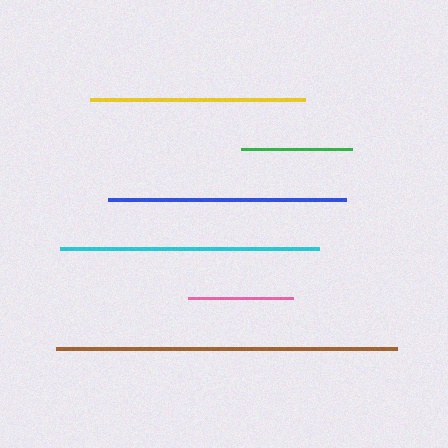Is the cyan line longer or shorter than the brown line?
The brown line is longer than the cyan line.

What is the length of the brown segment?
The brown segment is approximately 341 pixels long.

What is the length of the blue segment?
The blue segment is approximately 238 pixels long.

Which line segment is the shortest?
The pink line is the shortest at approximately 105 pixels.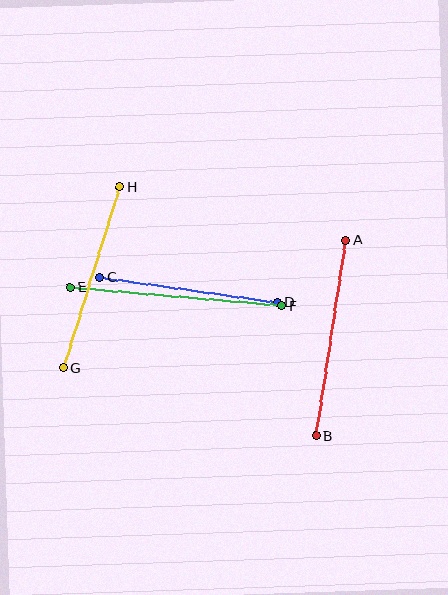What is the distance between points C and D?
The distance is approximately 179 pixels.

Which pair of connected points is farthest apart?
Points E and F are farthest apart.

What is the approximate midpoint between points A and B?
The midpoint is at approximately (331, 338) pixels.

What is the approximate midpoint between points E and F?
The midpoint is at approximately (176, 297) pixels.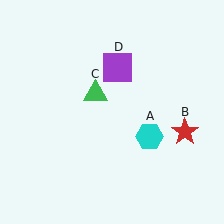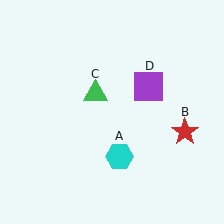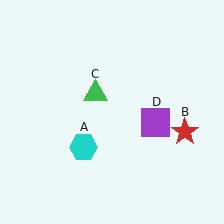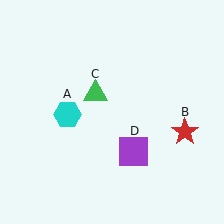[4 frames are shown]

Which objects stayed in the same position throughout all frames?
Red star (object B) and green triangle (object C) remained stationary.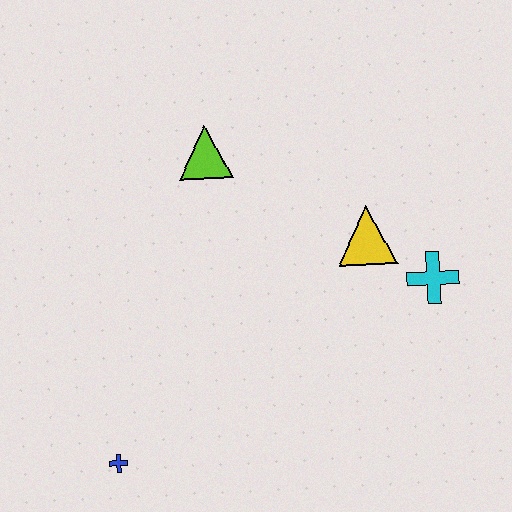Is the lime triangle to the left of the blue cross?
No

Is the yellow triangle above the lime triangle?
No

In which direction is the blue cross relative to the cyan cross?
The blue cross is to the left of the cyan cross.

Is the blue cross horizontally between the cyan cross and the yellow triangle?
No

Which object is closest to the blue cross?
The lime triangle is closest to the blue cross.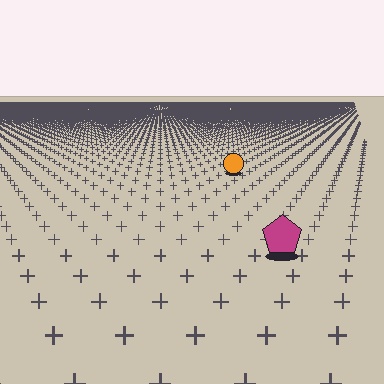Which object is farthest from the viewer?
The orange circle is farthest from the viewer. It appears smaller and the ground texture around it is denser.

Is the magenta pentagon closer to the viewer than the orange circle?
Yes. The magenta pentagon is closer — you can tell from the texture gradient: the ground texture is coarser near it.